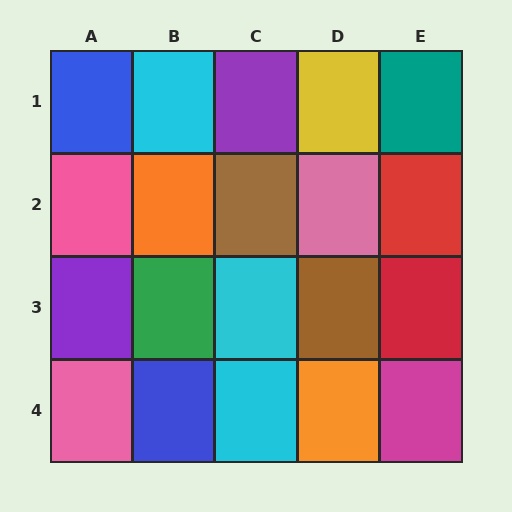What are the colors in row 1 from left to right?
Blue, cyan, purple, yellow, teal.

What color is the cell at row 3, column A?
Purple.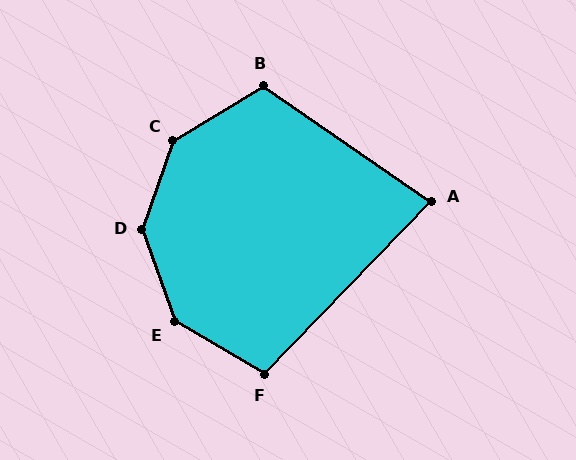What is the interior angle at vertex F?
Approximately 104 degrees (obtuse).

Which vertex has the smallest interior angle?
A, at approximately 81 degrees.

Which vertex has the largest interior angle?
D, at approximately 142 degrees.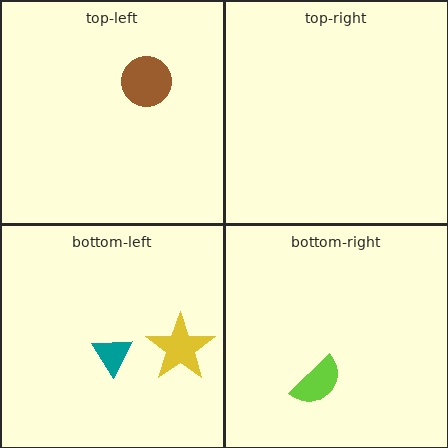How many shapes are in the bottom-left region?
2.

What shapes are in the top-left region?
The brown circle.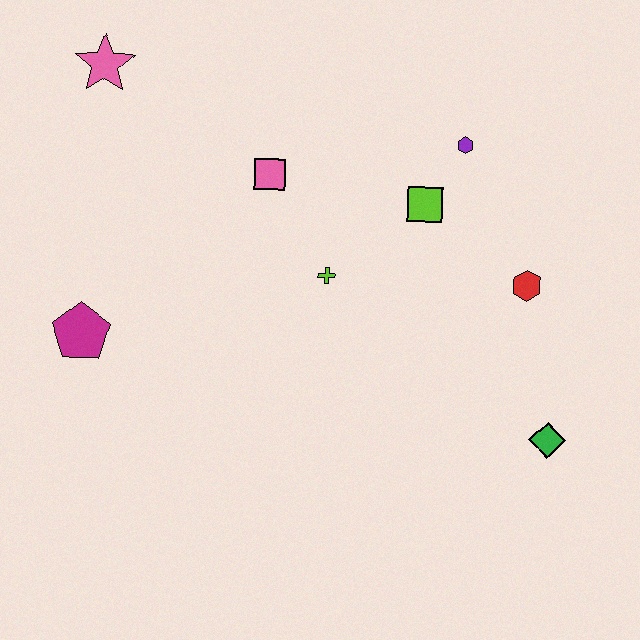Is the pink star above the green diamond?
Yes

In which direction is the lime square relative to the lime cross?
The lime square is to the right of the lime cross.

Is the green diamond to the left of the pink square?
No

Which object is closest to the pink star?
The pink square is closest to the pink star.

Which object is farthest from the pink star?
The green diamond is farthest from the pink star.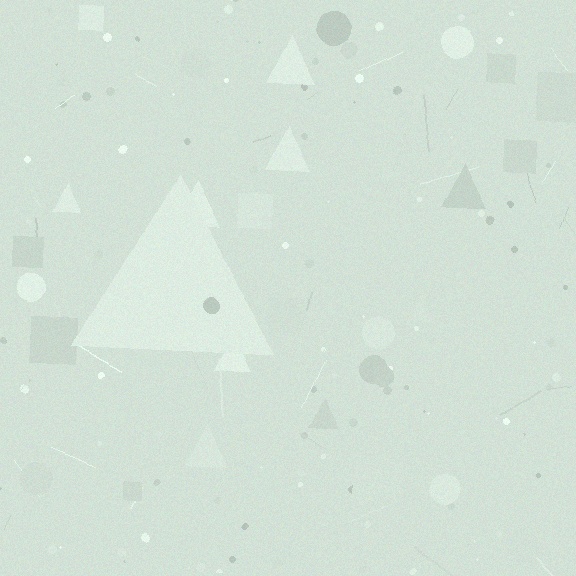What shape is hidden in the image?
A triangle is hidden in the image.